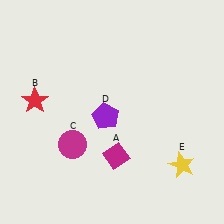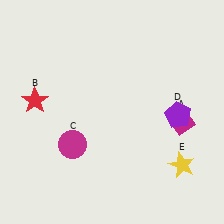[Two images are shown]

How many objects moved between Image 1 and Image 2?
2 objects moved between the two images.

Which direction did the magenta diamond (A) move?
The magenta diamond (A) moved right.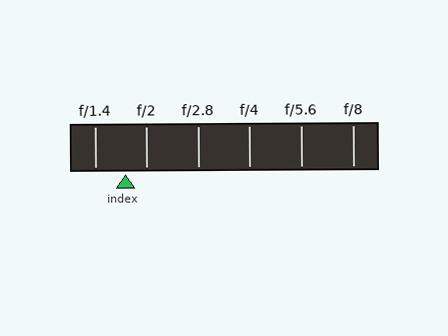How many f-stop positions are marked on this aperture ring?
There are 6 f-stop positions marked.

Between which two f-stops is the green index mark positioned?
The index mark is between f/1.4 and f/2.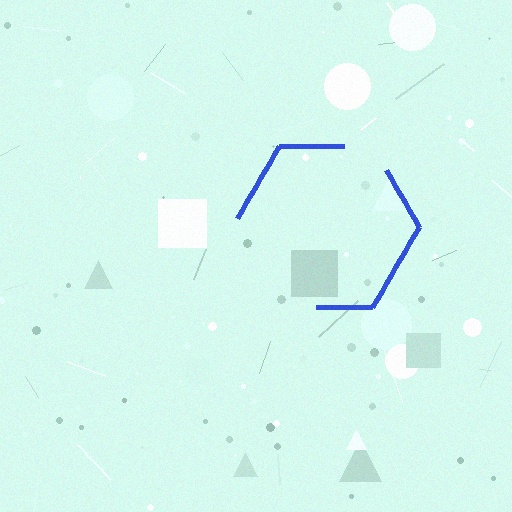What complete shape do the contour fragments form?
The contour fragments form a hexagon.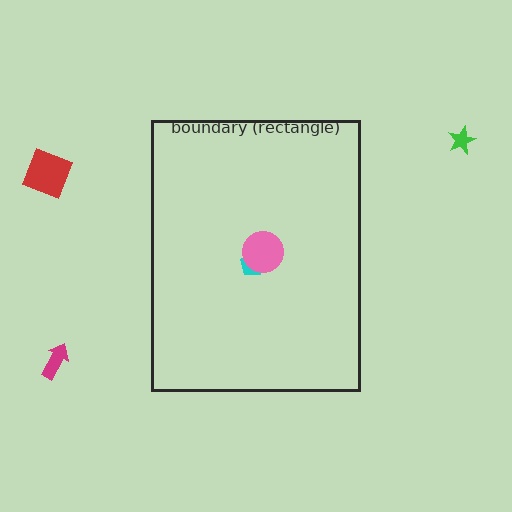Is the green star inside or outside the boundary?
Outside.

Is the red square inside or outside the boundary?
Outside.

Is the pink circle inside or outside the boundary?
Inside.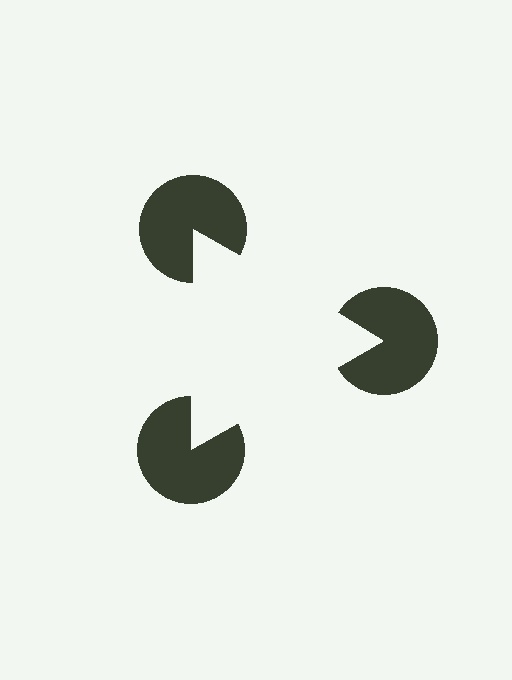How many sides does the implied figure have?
3 sides.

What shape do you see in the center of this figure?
An illusory triangle — its edges are inferred from the aligned wedge cuts in the pac-man discs, not physically drawn.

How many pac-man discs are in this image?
There are 3 — one at each vertex of the illusory triangle.